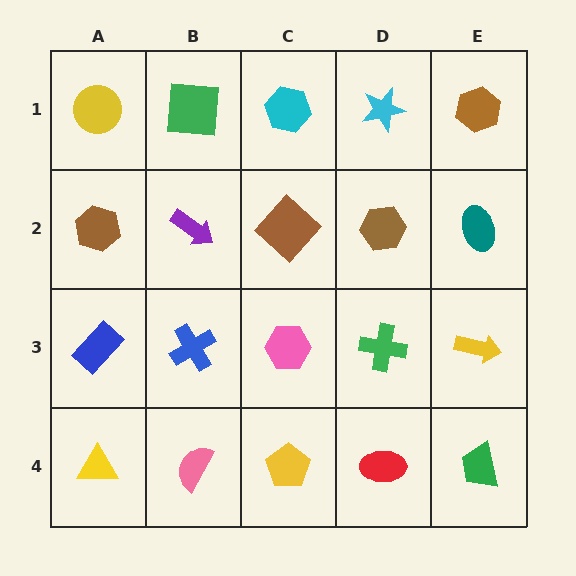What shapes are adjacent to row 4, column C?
A pink hexagon (row 3, column C), a pink semicircle (row 4, column B), a red ellipse (row 4, column D).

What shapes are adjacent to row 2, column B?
A green square (row 1, column B), a blue cross (row 3, column B), a brown hexagon (row 2, column A), a brown diamond (row 2, column C).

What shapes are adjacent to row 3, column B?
A purple arrow (row 2, column B), a pink semicircle (row 4, column B), a blue rectangle (row 3, column A), a pink hexagon (row 3, column C).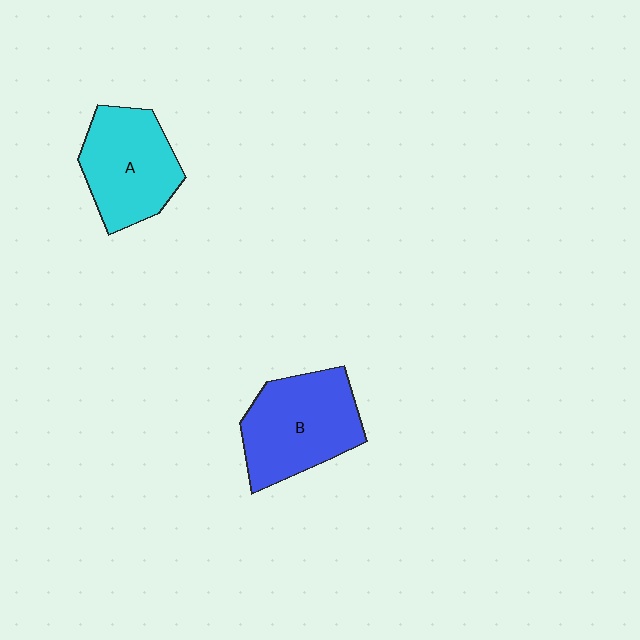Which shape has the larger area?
Shape B (blue).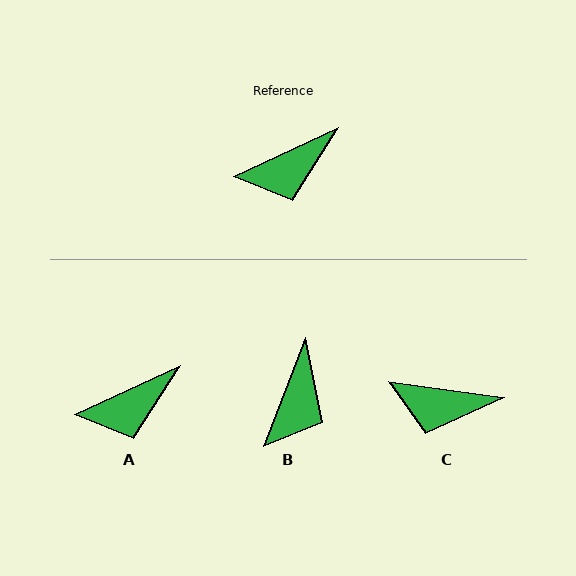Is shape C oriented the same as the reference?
No, it is off by about 33 degrees.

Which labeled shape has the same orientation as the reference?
A.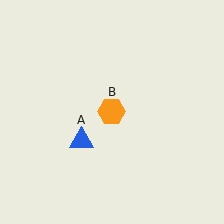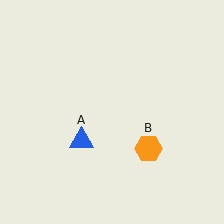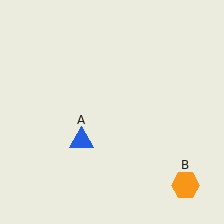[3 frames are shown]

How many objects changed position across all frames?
1 object changed position: orange hexagon (object B).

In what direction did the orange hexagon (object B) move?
The orange hexagon (object B) moved down and to the right.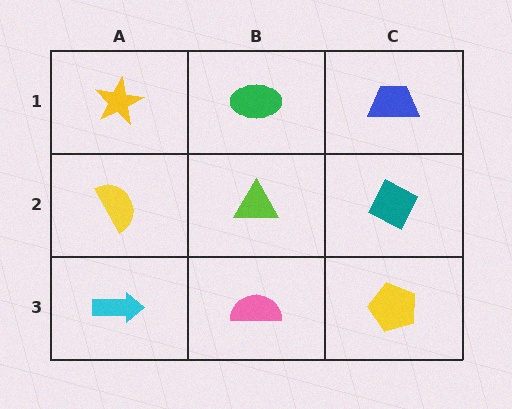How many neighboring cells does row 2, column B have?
4.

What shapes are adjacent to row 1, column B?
A lime triangle (row 2, column B), a yellow star (row 1, column A), a blue trapezoid (row 1, column C).